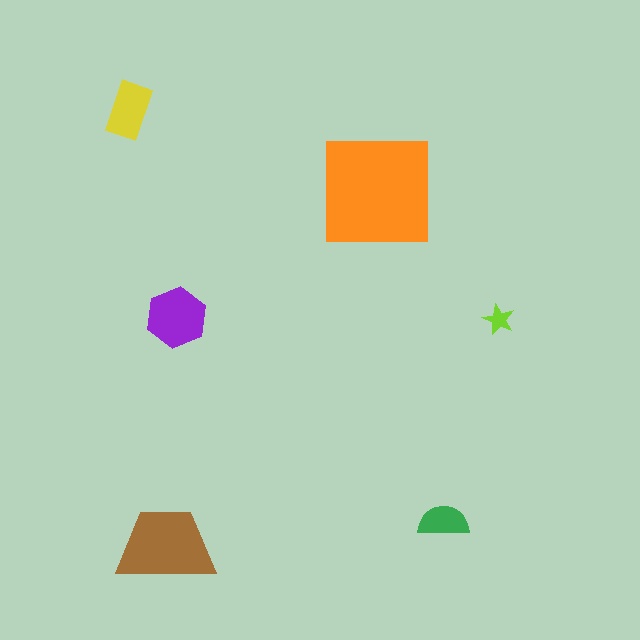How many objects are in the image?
There are 6 objects in the image.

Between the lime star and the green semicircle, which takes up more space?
The green semicircle.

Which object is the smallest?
The lime star.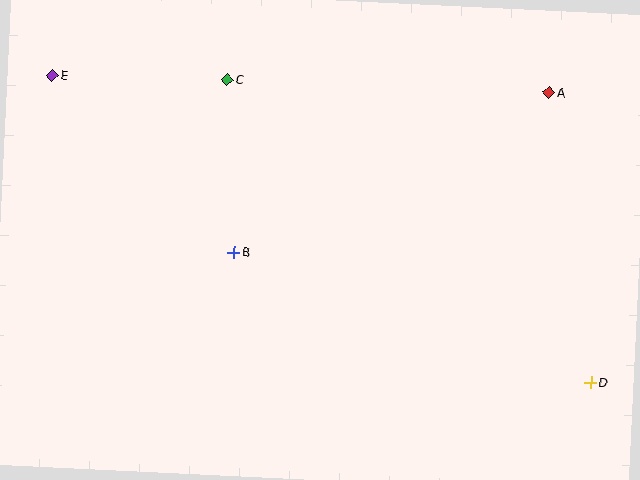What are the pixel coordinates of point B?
Point B is at (234, 252).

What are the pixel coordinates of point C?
Point C is at (227, 80).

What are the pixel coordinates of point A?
Point A is at (549, 93).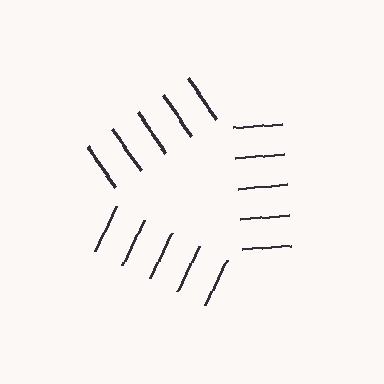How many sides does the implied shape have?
3 sides — the line-ends trace a triangle.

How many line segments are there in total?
15 — 5 along each of the 3 edges.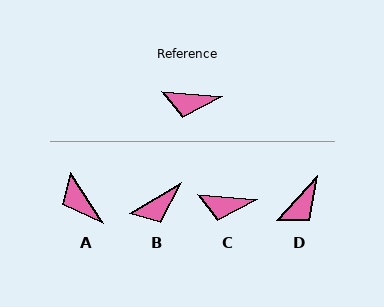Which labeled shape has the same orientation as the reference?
C.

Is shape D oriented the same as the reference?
No, it is off by about 53 degrees.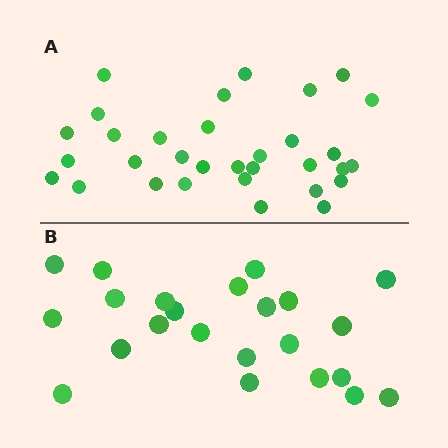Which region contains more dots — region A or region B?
Region A (the top region) has more dots.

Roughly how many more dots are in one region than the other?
Region A has roughly 8 or so more dots than region B.